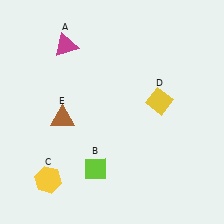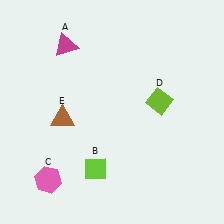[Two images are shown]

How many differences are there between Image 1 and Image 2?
There are 2 differences between the two images.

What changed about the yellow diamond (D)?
In Image 1, D is yellow. In Image 2, it changed to lime.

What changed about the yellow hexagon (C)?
In Image 1, C is yellow. In Image 2, it changed to pink.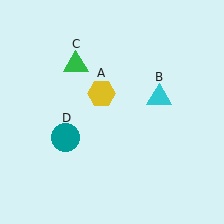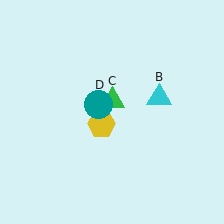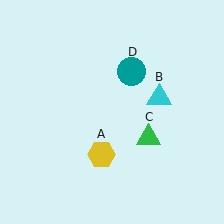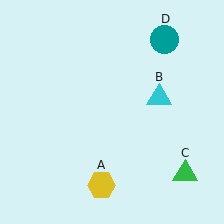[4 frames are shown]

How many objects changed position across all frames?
3 objects changed position: yellow hexagon (object A), green triangle (object C), teal circle (object D).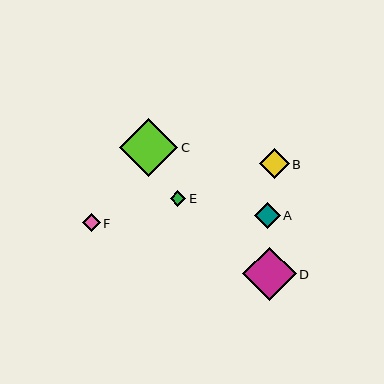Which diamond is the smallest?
Diamond E is the smallest with a size of approximately 16 pixels.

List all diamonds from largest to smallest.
From largest to smallest: C, D, B, A, F, E.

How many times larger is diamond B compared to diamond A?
Diamond B is approximately 1.2 times the size of diamond A.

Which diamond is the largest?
Diamond C is the largest with a size of approximately 58 pixels.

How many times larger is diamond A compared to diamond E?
Diamond A is approximately 1.6 times the size of diamond E.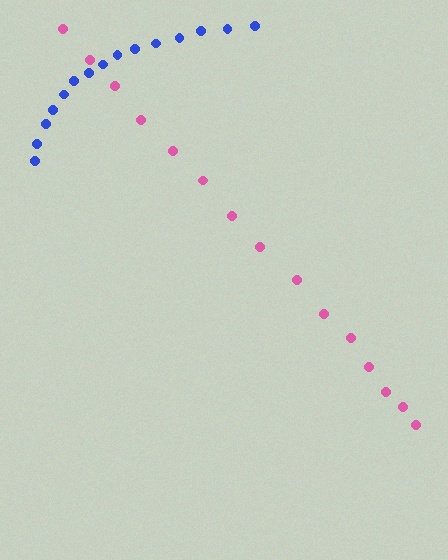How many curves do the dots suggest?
There are 2 distinct paths.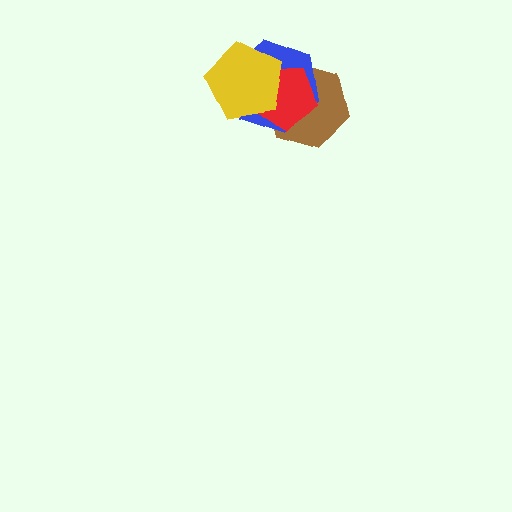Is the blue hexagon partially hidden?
Yes, it is partially covered by another shape.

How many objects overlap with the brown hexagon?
3 objects overlap with the brown hexagon.